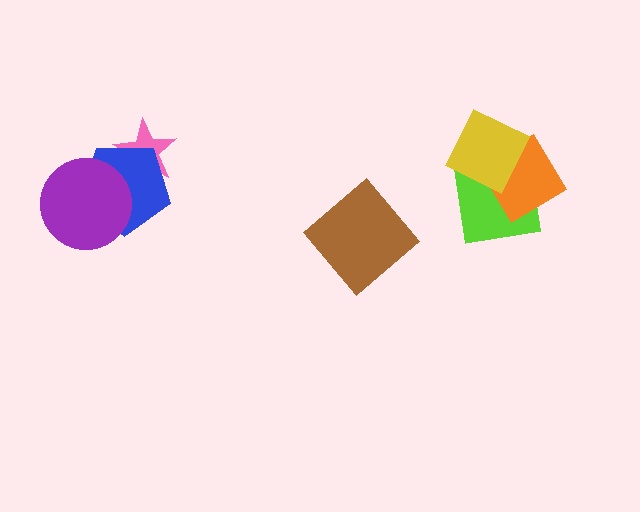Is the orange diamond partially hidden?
Yes, it is partially covered by another shape.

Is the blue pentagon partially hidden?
Yes, it is partially covered by another shape.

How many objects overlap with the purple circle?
1 object overlaps with the purple circle.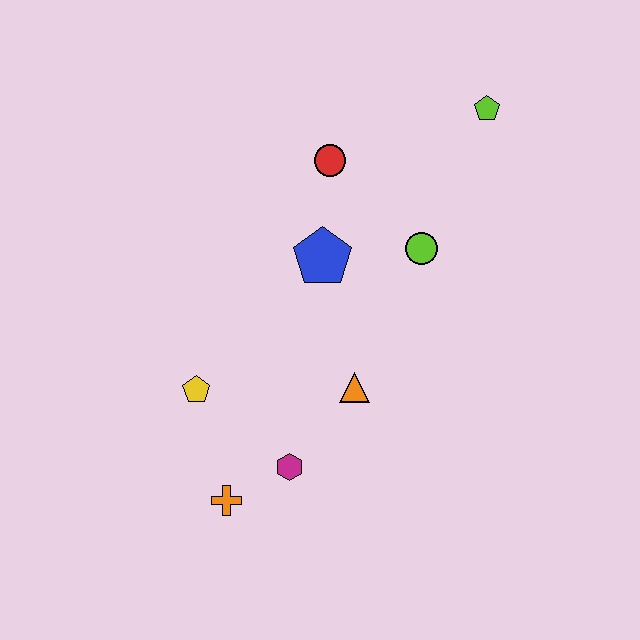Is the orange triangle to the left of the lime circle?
Yes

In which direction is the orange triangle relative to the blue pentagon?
The orange triangle is below the blue pentagon.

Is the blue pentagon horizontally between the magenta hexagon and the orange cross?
No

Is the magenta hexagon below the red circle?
Yes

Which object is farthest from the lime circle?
The orange cross is farthest from the lime circle.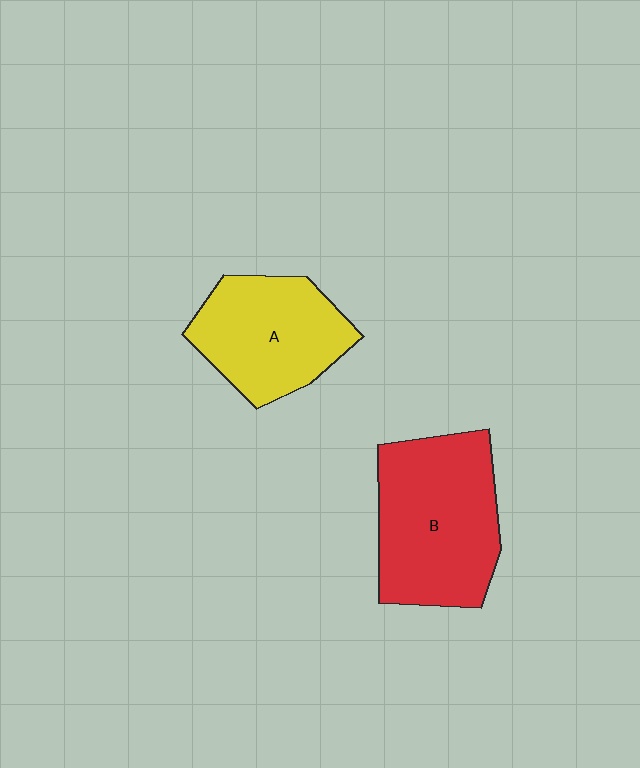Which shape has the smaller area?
Shape A (yellow).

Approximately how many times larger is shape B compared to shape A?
Approximately 1.3 times.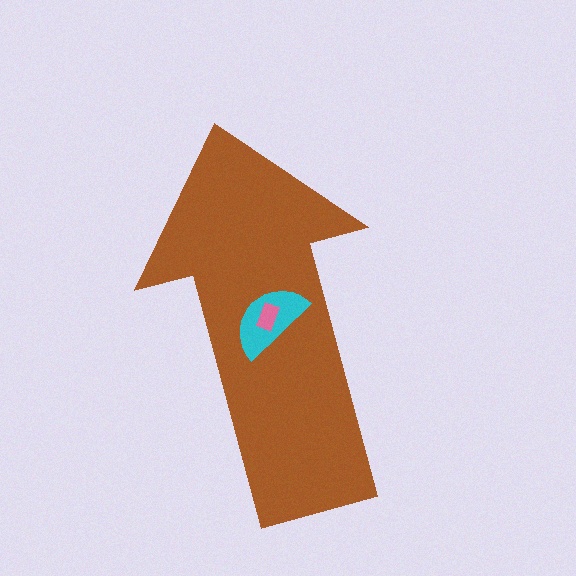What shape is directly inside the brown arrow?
The cyan semicircle.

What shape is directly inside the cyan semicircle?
The pink rectangle.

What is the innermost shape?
The pink rectangle.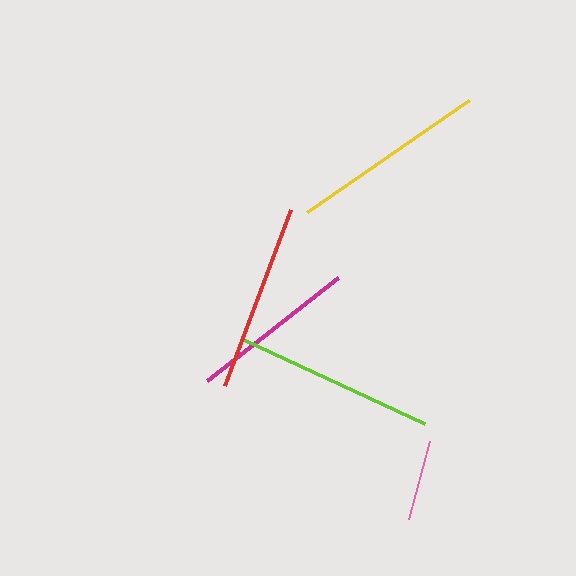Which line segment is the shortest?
The pink line is the shortest at approximately 81 pixels.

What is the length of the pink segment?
The pink segment is approximately 81 pixels long.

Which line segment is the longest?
The lime line is the longest at approximately 200 pixels.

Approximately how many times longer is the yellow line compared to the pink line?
The yellow line is approximately 2.4 times the length of the pink line.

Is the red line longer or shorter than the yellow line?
The yellow line is longer than the red line.